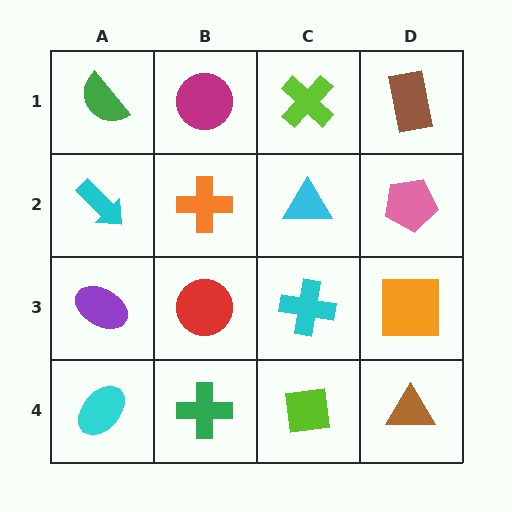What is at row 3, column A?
A purple ellipse.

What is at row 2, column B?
An orange cross.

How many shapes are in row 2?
4 shapes.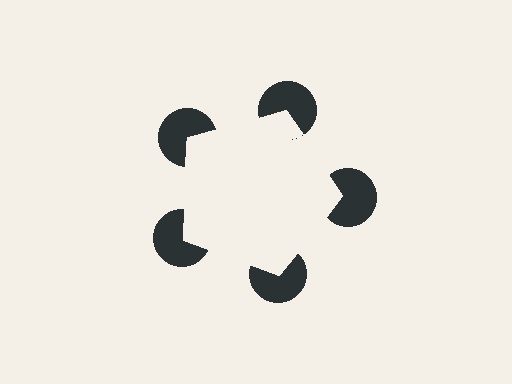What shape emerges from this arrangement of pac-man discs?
An illusory pentagon — its edges are inferred from the aligned wedge cuts in the pac-man discs, not physically drawn.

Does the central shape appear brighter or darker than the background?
It typically appears slightly brighter than the background, even though no actual brightness change is drawn.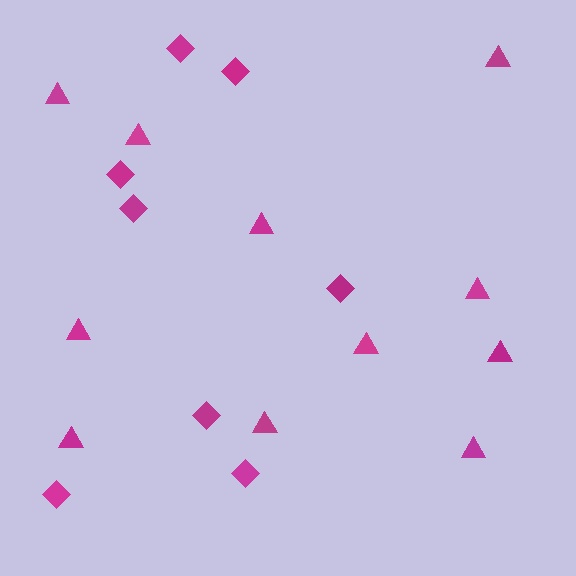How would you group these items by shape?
There are 2 groups: one group of triangles (11) and one group of diamonds (8).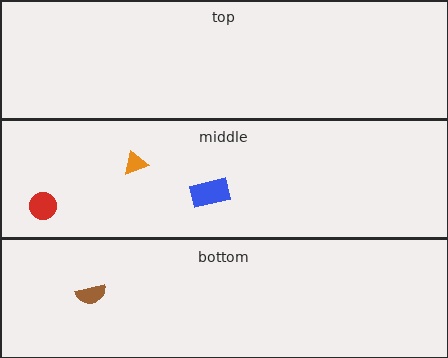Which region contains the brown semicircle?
The bottom region.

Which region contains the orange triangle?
The middle region.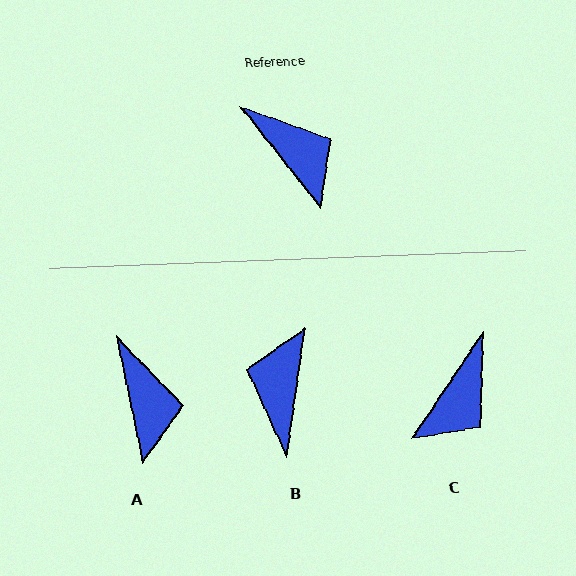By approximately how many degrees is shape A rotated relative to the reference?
Approximately 27 degrees clockwise.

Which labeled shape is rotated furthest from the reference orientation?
B, about 134 degrees away.